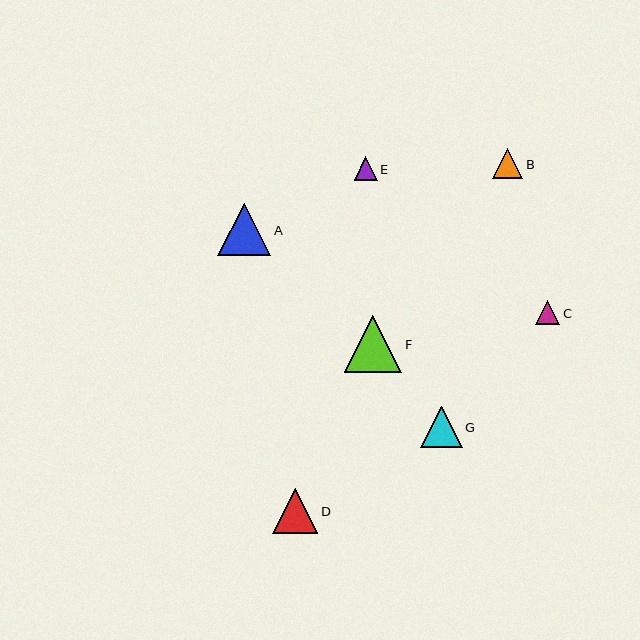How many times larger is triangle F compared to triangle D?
Triangle F is approximately 1.3 times the size of triangle D.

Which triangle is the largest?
Triangle F is the largest with a size of approximately 57 pixels.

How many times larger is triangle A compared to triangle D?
Triangle A is approximately 1.2 times the size of triangle D.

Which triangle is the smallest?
Triangle E is the smallest with a size of approximately 23 pixels.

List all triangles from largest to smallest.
From largest to smallest: F, A, D, G, B, C, E.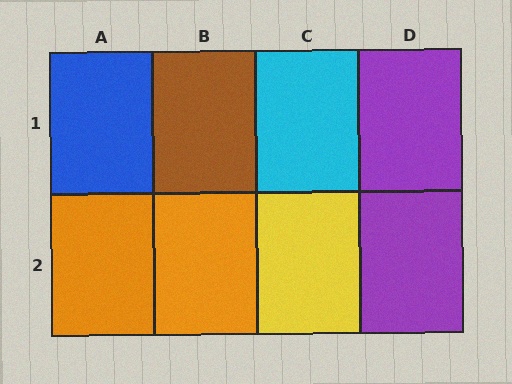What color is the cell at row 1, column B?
Brown.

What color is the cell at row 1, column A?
Blue.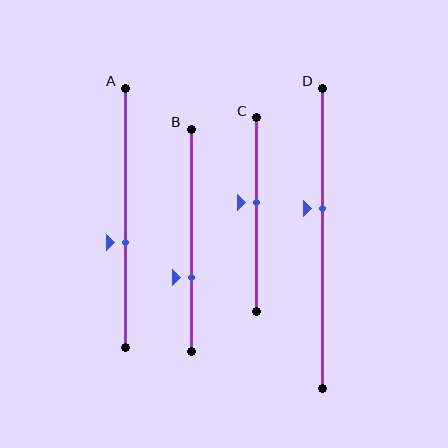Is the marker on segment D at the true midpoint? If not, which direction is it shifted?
No, the marker on segment D is shifted upward by about 10% of the segment length.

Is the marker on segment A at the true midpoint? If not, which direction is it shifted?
No, the marker on segment A is shifted downward by about 10% of the segment length.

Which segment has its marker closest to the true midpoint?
Segment C has its marker closest to the true midpoint.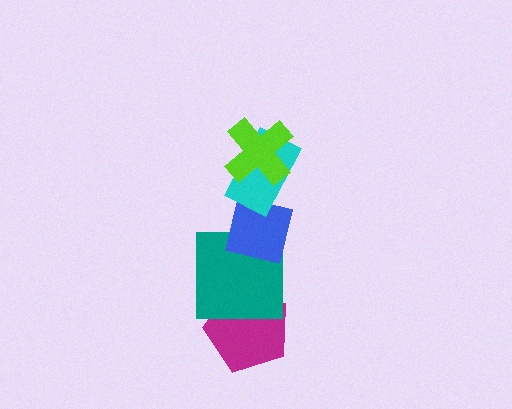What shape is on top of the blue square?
The cyan rectangle is on top of the blue square.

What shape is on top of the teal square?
The blue square is on top of the teal square.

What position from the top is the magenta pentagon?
The magenta pentagon is 5th from the top.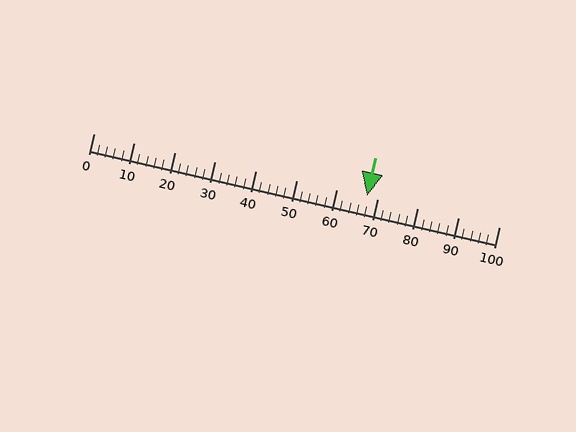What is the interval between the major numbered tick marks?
The major tick marks are spaced 10 units apart.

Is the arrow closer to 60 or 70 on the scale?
The arrow is closer to 70.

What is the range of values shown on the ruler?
The ruler shows values from 0 to 100.